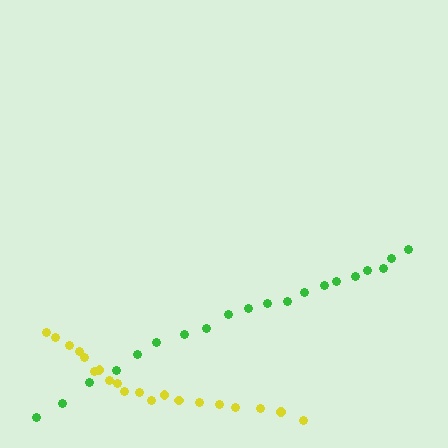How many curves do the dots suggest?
There are 2 distinct paths.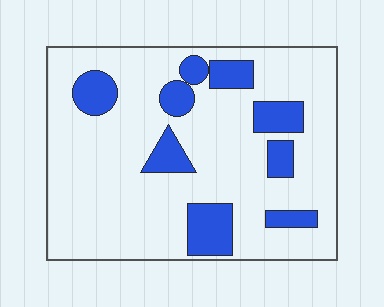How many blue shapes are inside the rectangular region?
9.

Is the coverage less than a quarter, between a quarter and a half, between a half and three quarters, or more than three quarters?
Less than a quarter.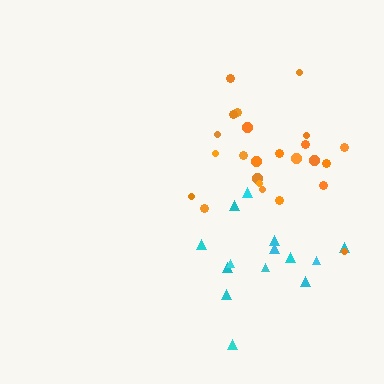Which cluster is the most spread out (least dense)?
Cyan.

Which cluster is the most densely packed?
Orange.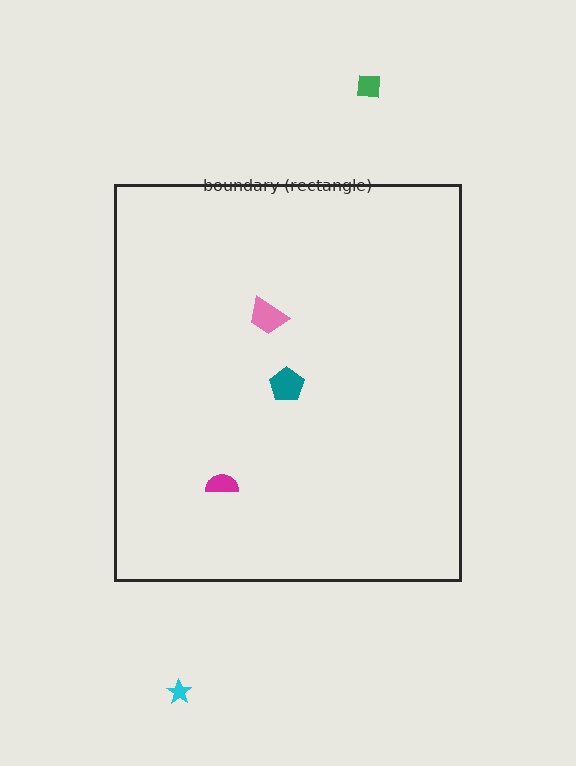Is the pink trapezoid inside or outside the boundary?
Inside.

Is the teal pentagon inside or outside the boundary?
Inside.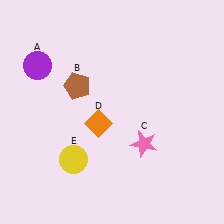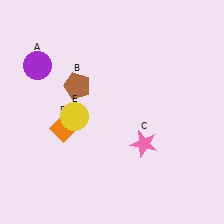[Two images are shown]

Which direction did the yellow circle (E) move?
The yellow circle (E) moved up.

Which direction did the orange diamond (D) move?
The orange diamond (D) moved left.